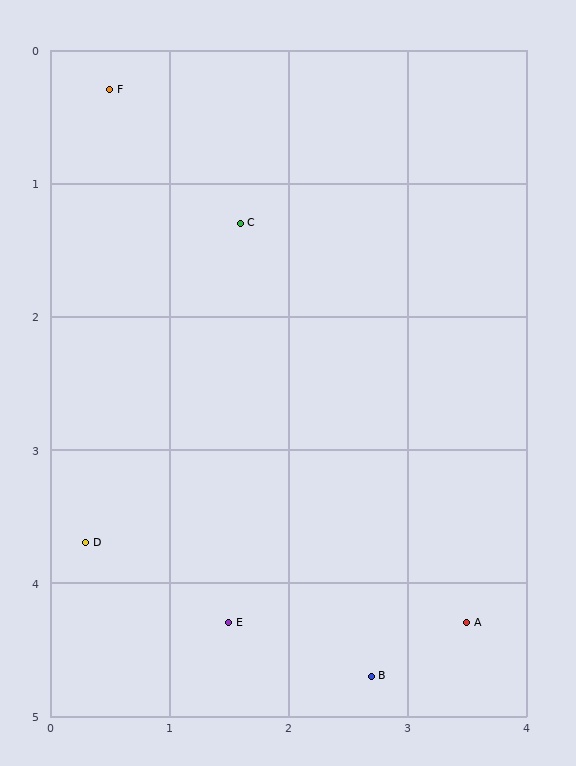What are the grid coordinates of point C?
Point C is at approximately (1.6, 1.3).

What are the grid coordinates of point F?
Point F is at approximately (0.5, 0.3).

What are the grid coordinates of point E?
Point E is at approximately (1.5, 4.3).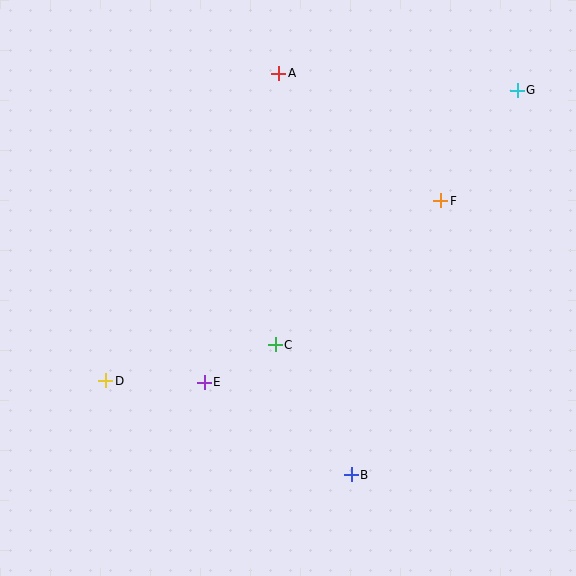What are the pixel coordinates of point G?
Point G is at (517, 90).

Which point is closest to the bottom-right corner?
Point B is closest to the bottom-right corner.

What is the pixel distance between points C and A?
The distance between C and A is 271 pixels.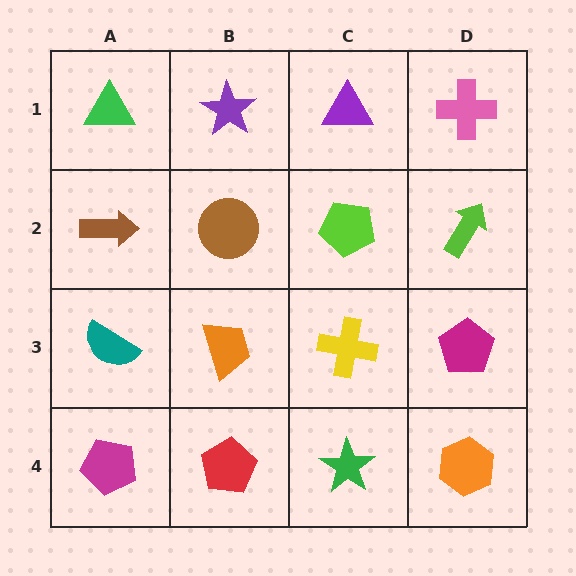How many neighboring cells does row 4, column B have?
3.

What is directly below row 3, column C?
A green star.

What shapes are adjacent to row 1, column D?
A lime arrow (row 2, column D), a purple triangle (row 1, column C).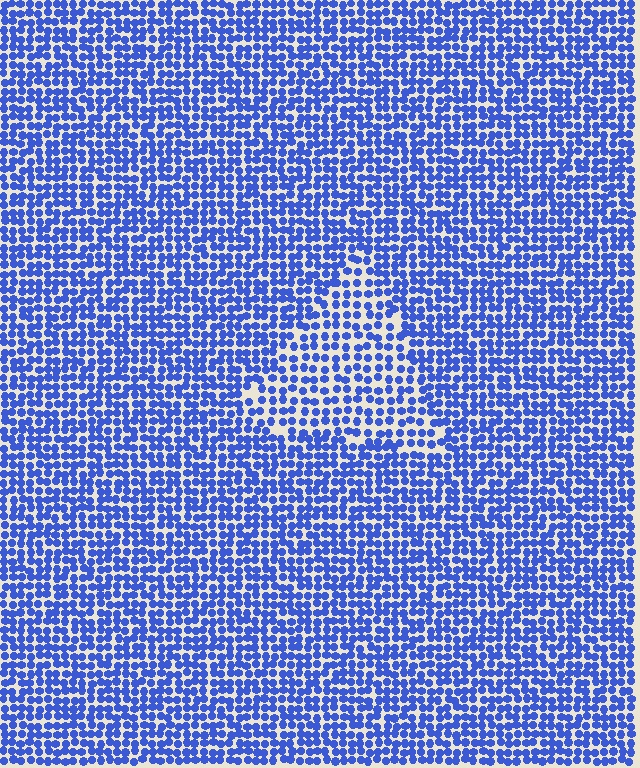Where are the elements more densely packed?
The elements are more densely packed outside the triangle boundary.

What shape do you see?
I see a triangle.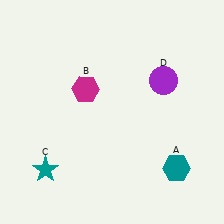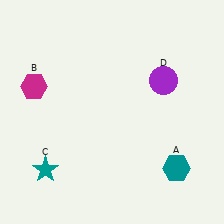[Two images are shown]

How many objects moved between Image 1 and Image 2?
1 object moved between the two images.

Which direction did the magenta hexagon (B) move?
The magenta hexagon (B) moved left.